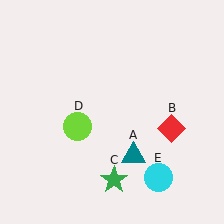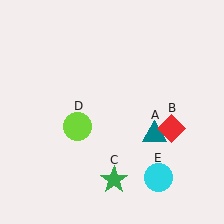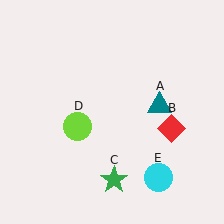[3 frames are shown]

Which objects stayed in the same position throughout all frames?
Red diamond (object B) and green star (object C) and lime circle (object D) and cyan circle (object E) remained stationary.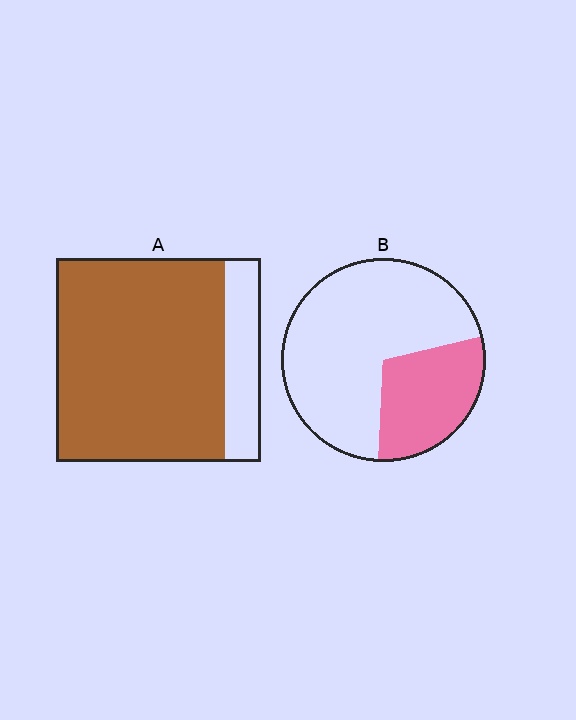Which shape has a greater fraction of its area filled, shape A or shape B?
Shape A.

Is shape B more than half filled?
No.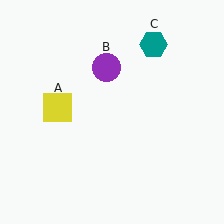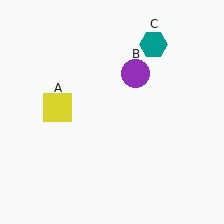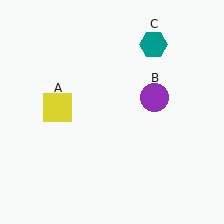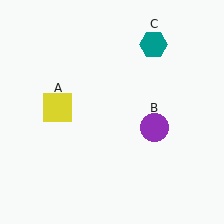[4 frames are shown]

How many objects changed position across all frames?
1 object changed position: purple circle (object B).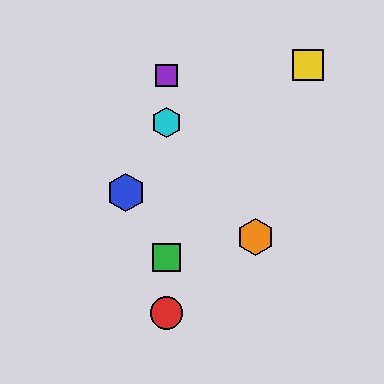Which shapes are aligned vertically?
The red circle, the green square, the purple square, the cyan hexagon are aligned vertically.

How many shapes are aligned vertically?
4 shapes (the red circle, the green square, the purple square, the cyan hexagon) are aligned vertically.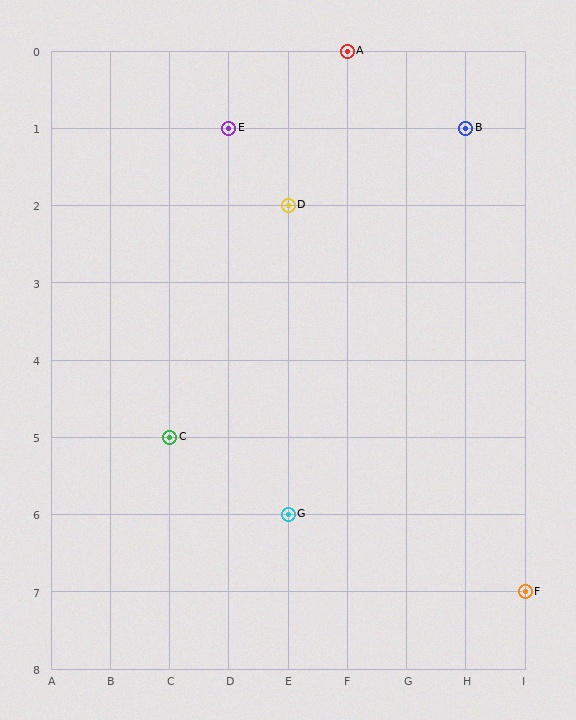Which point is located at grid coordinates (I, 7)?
Point F is at (I, 7).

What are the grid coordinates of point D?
Point D is at grid coordinates (E, 2).